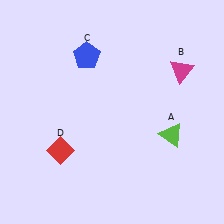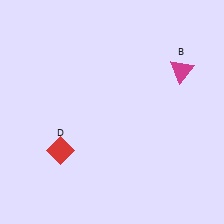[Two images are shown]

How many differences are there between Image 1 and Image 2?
There are 2 differences between the two images.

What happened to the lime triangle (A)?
The lime triangle (A) was removed in Image 2. It was in the bottom-right area of Image 1.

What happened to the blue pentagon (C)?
The blue pentagon (C) was removed in Image 2. It was in the top-left area of Image 1.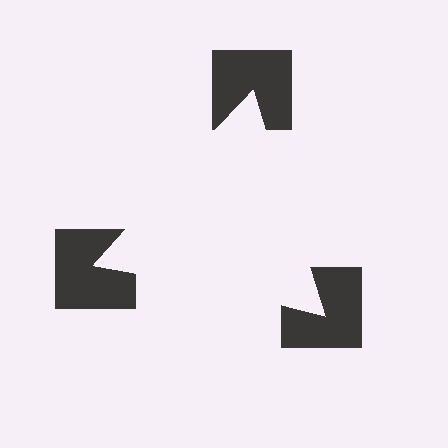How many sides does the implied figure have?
3 sides.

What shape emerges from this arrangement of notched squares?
An illusory triangle — its edges are inferred from the aligned wedge cuts in the notched squares, not physically drawn.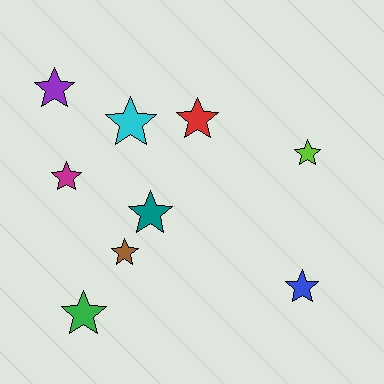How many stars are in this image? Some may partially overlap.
There are 9 stars.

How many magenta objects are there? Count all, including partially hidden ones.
There is 1 magenta object.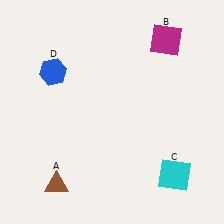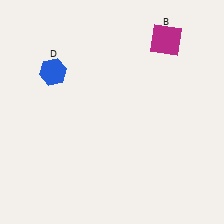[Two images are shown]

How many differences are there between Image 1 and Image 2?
There are 2 differences between the two images.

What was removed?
The cyan square (C), the brown triangle (A) were removed in Image 2.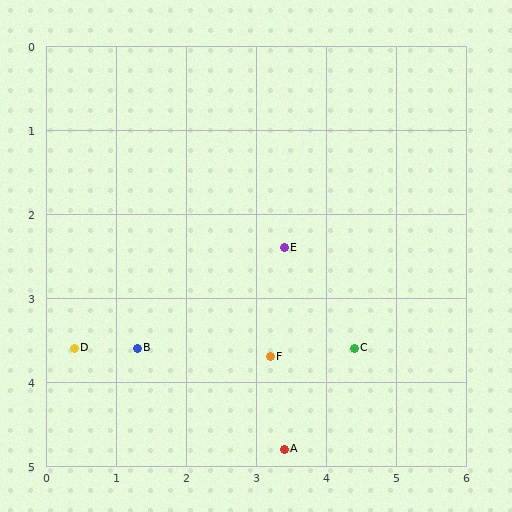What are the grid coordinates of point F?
Point F is at approximately (3.2, 3.7).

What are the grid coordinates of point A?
Point A is at approximately (3.4, 4.8).